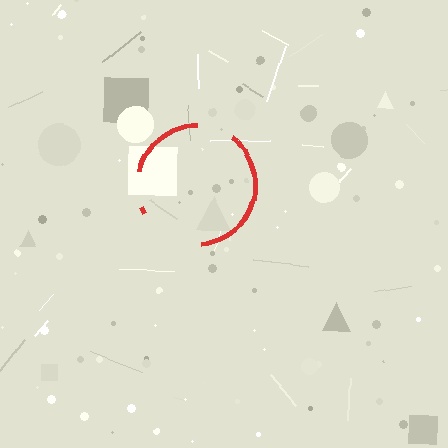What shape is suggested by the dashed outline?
The dashed outline suggests a circle.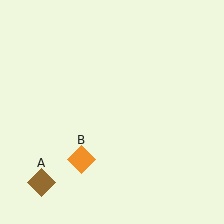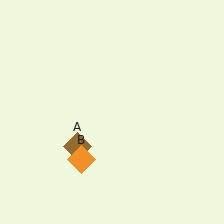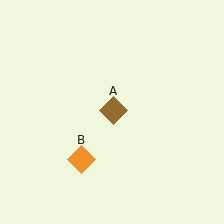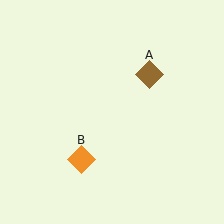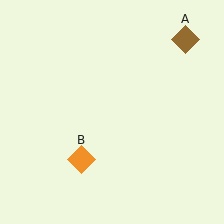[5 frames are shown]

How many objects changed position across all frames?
1 object changed position: brown diamond (object A).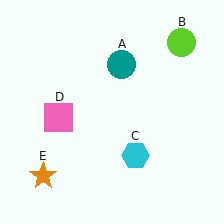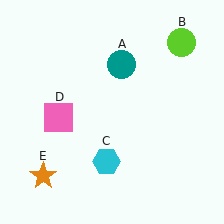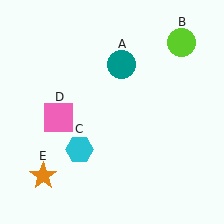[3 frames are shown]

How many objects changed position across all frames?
1 object changed position: cyan hexagon (object C).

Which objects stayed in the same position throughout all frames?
Teal circle (object A) and lime circle (object B) and pink square (object D) and orange star (object E) remained stationary.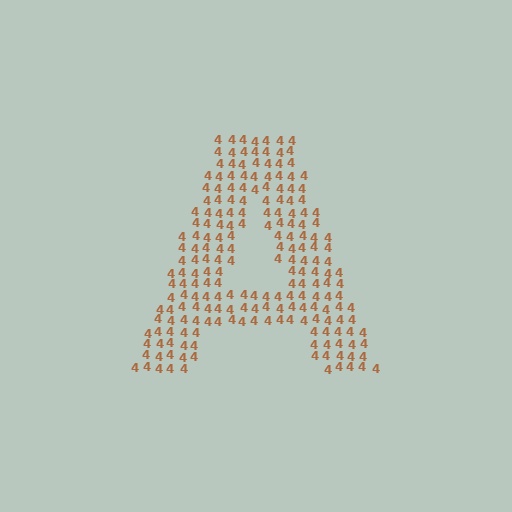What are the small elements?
The small elements are digit 4's.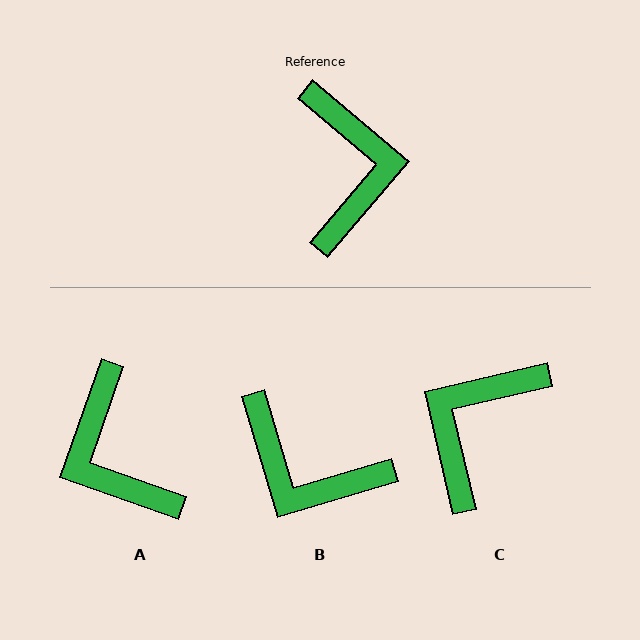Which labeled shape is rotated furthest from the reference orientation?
A, about 159 degrees away.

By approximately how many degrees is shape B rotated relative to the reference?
Approximately 123 degrees clockwise.